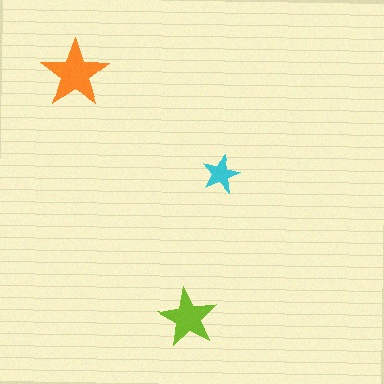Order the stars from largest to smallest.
the orange one, the lime one, the cyan one.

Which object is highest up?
The orange star is topmost.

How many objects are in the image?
There are 3 objects in the image.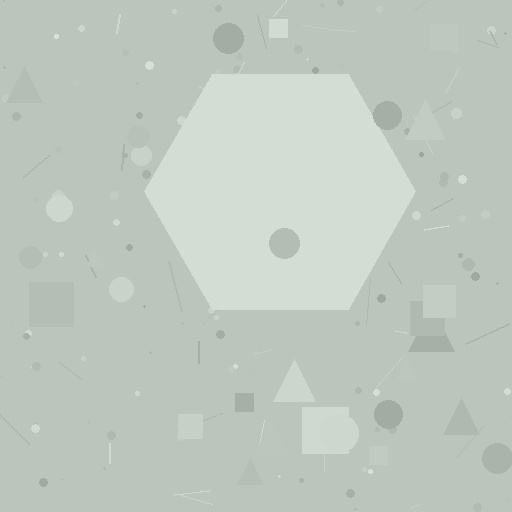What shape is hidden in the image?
A hexagon is hidden in the image.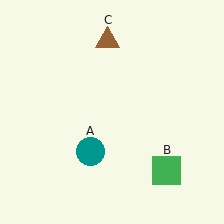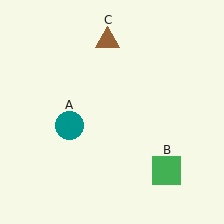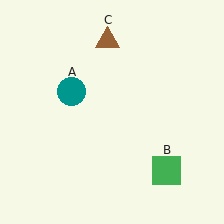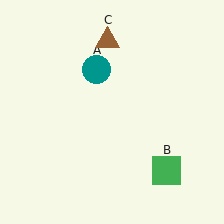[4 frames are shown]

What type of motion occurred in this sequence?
The teal circle (object A) rotated clockwise around the center of the scene.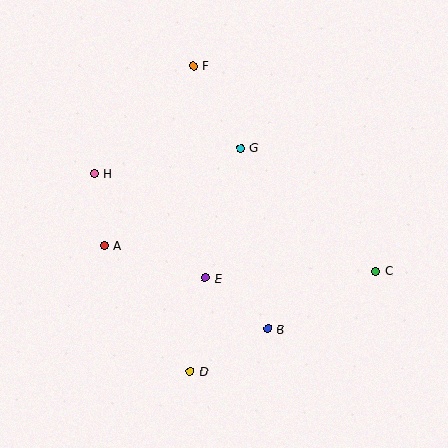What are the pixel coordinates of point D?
Point D is at (190, 371).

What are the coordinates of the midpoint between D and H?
The midpoint between D and H is at (142, 272).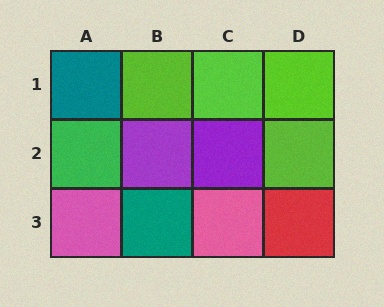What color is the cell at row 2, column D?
Lime.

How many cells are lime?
4 cells are lime.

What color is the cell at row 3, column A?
Pink.